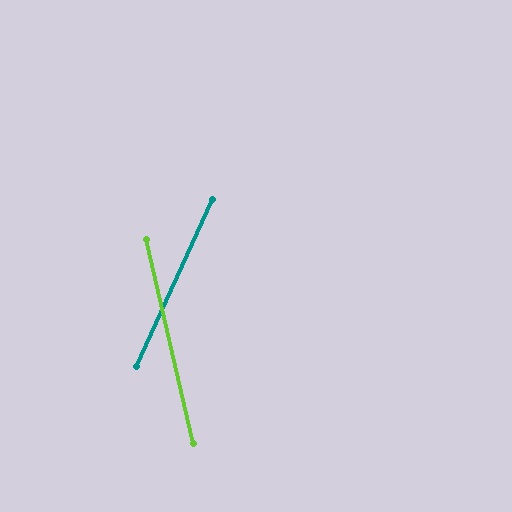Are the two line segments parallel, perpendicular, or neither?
Neither parallel nor perpendicular — they differ by about 37°.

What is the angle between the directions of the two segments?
Approximately 37 degrees.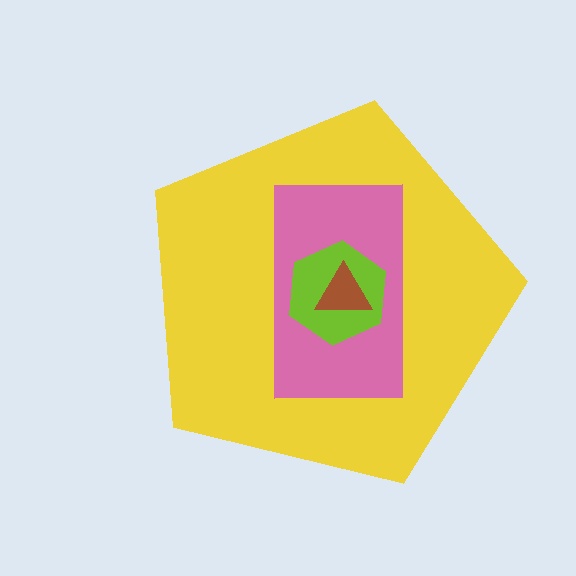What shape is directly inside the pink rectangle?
The lime hexagon.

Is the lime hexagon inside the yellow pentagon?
Yes.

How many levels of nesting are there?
4.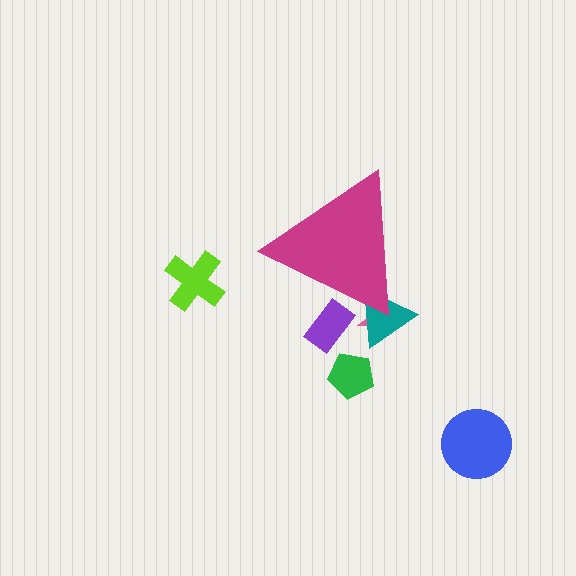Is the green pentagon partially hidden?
No, the green pentagon is fully visible.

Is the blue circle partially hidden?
No, the blue circle is fully visible.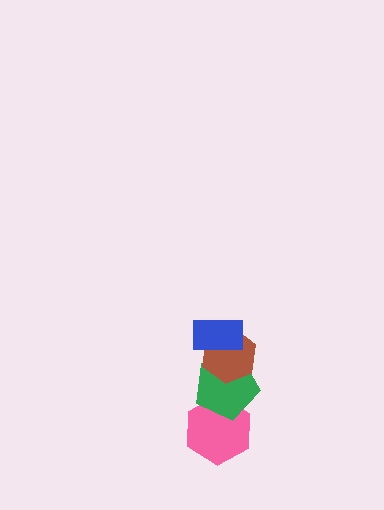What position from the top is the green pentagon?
The green pentagon is 3rd from the top.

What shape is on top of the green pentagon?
The brown hexagon is on top of the green pentagon.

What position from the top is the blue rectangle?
The blue rectangle is 1st from the top.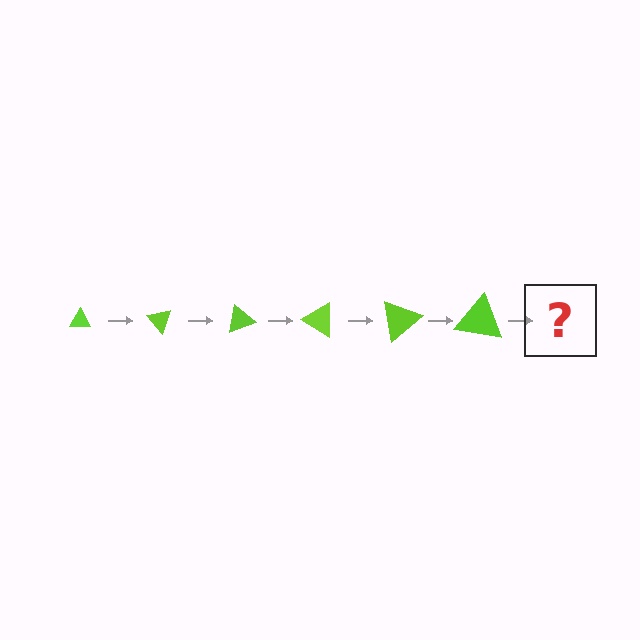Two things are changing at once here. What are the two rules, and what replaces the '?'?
The two rules are that the triangle grows larger each step and it rotates 50 degrees each step. The '?' should be a triangle, larger than the previous one and rotated 300 degrees from the start.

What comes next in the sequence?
The next element should be a triangle, larger than the previous one and rotated 300 degrees from the start.